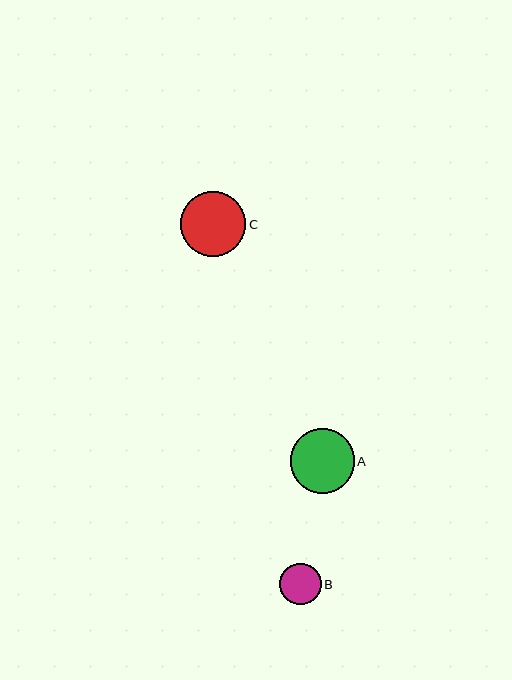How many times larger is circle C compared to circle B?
Circle C is approximately 1.6 times the size of circle B.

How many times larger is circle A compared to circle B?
Circle A is approximately 1.5 times the size of circle B.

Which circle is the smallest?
Circle B is the smallest with a size of approximately 42 pixels.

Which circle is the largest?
Circle C is the largest with a size of approximately 65 pixels.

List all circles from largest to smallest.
From largest to smallest: C, A, B.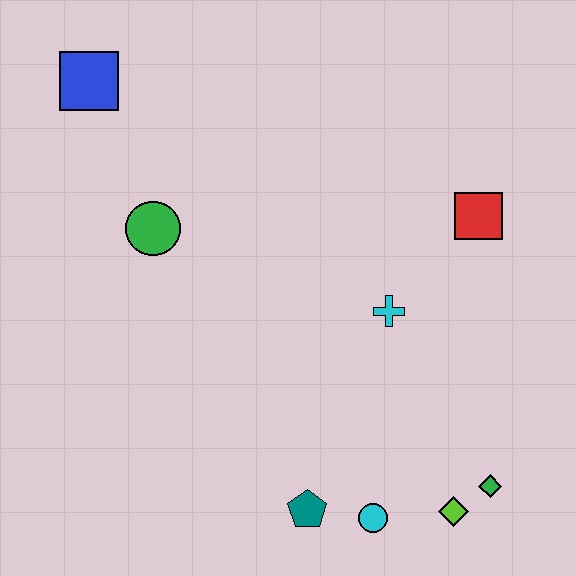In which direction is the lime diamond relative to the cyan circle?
The lime diamond is to the right of the cyan circle.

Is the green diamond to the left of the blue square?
No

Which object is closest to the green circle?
The blue square is closest to the green circle.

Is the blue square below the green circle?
No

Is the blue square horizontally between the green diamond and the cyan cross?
No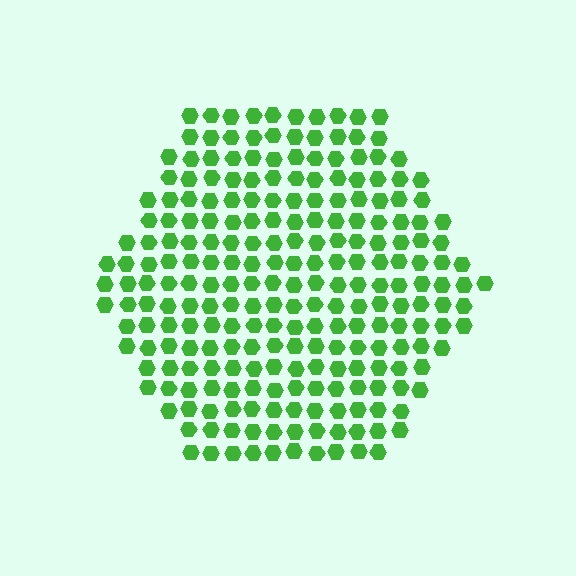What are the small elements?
The small elements are hexagons.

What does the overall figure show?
The overall figure shows a hexagon.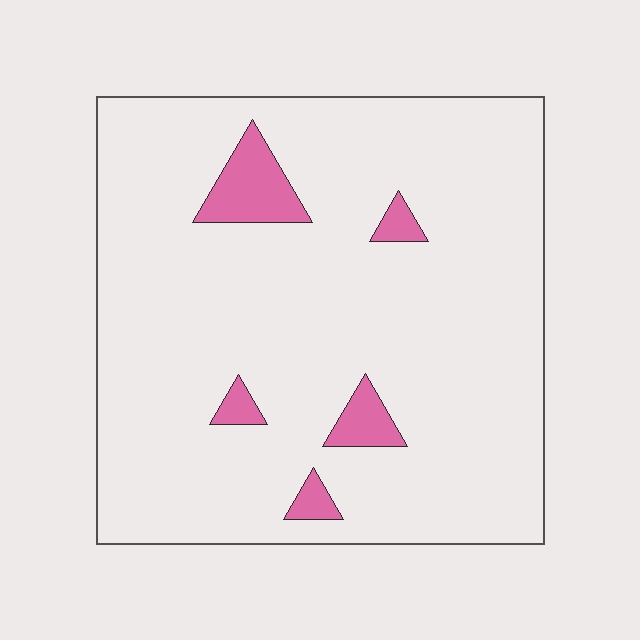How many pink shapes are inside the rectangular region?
5.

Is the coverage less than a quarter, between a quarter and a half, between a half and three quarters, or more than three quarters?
Less than a quarter.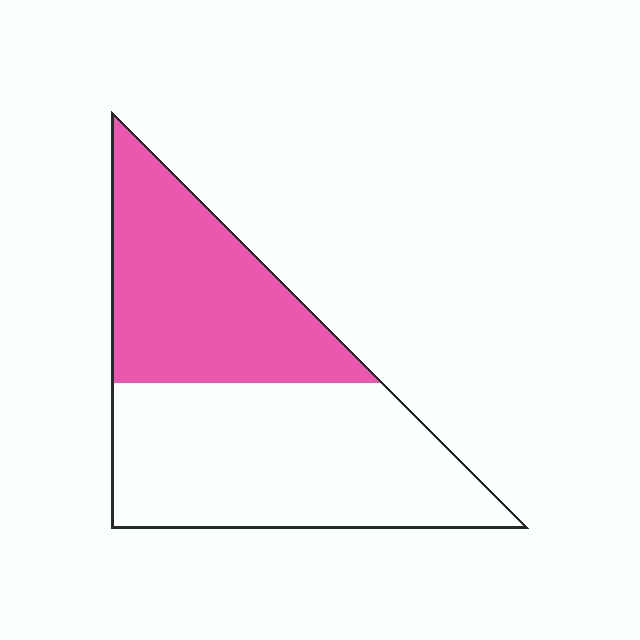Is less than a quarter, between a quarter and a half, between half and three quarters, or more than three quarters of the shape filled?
Between a quarter and a half.